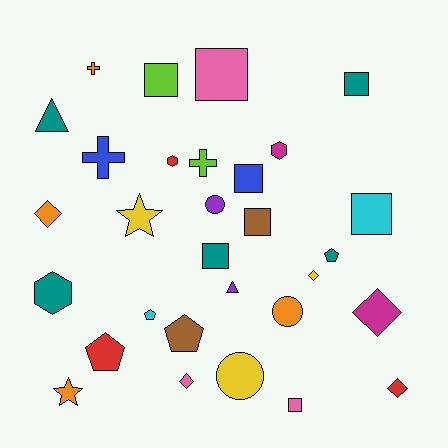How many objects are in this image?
There are 30 objects.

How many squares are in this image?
There are 8 squares.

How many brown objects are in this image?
There are 2 brown objects.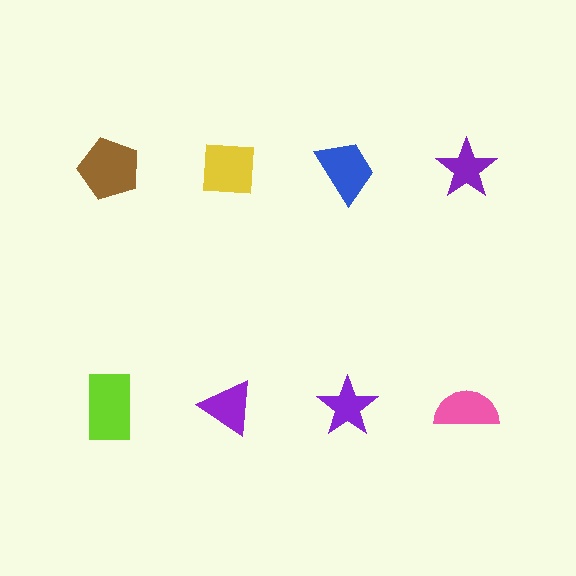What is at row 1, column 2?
A yellow square.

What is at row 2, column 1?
A lime rectangle.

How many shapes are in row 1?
4 shapes.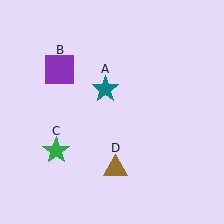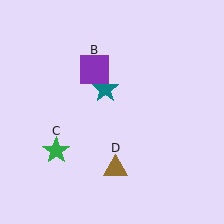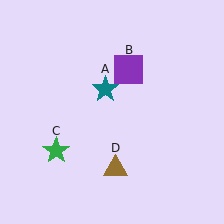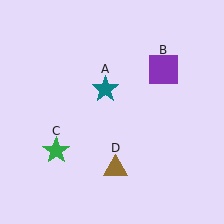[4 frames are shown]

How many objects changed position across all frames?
1 object changed position: purple square (object B).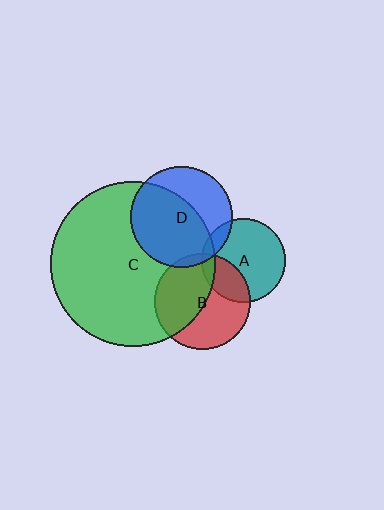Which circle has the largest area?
Circle C (green).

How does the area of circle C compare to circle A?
Approximately 3.8 times.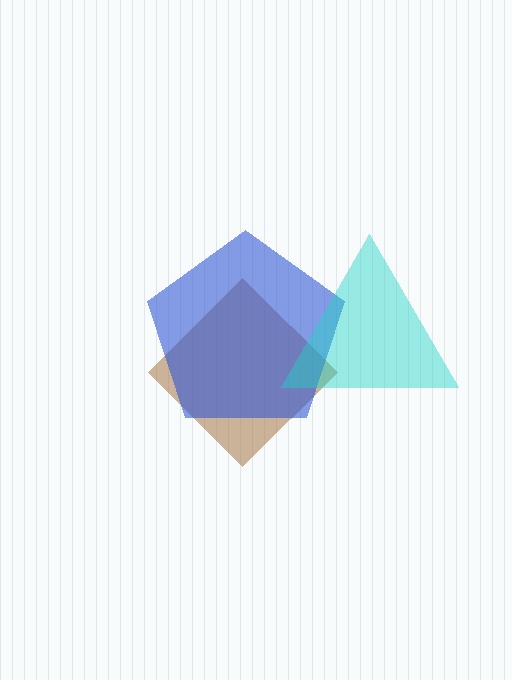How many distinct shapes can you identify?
There are 3 distinct shapes: a brown diamond, a blue pentagon, a cyan triangle.